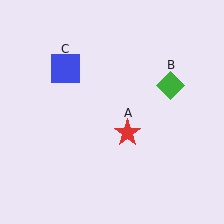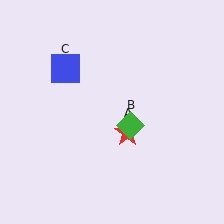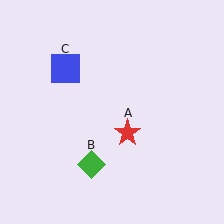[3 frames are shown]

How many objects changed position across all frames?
1 object changed position: green diamond (object B).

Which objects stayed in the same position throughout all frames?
Red star (object A) and blue square (object C) remained stationary.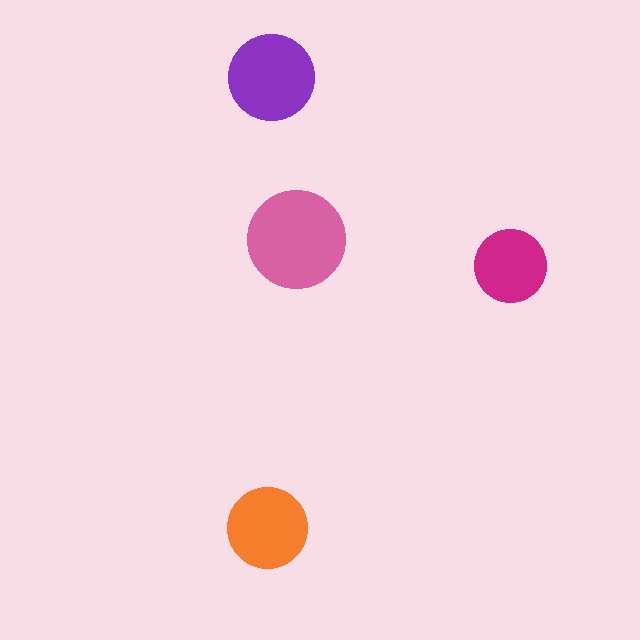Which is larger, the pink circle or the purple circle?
The pink one.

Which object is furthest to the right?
The magenta circle is rightmost.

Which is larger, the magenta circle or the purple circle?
The purple one.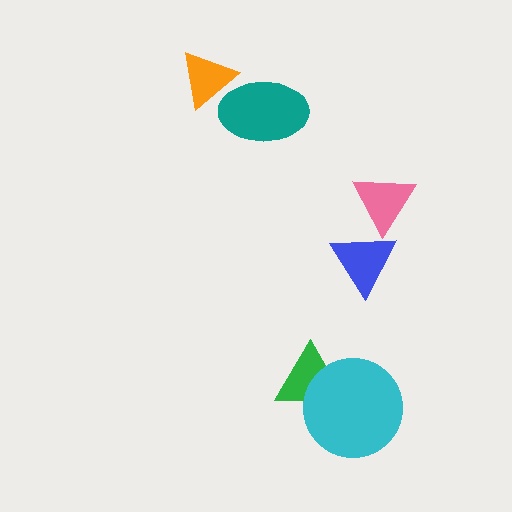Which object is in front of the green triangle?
The cyan circle is in front of the green triangle.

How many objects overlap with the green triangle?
1 object overlaps with the green triangle.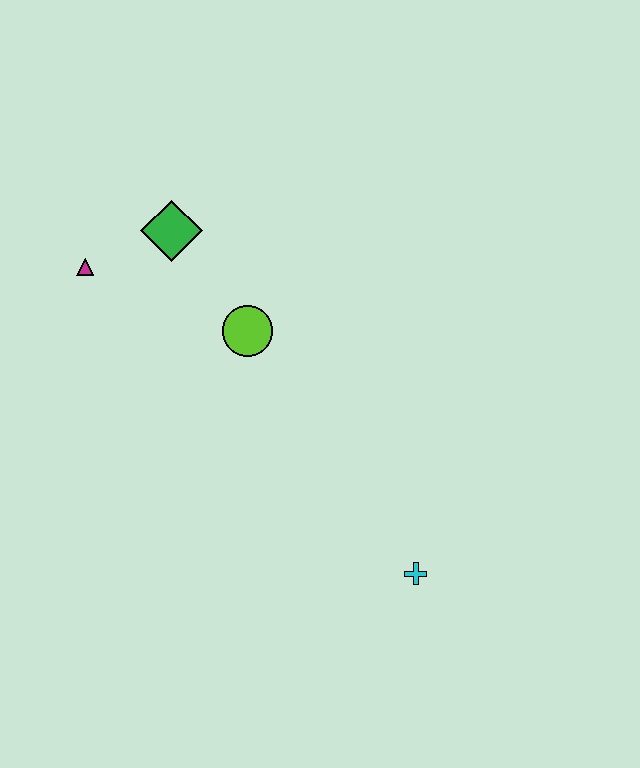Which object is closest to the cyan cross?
The lime circle is closest to the cyan cross.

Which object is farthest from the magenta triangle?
The cyan cross is farthest from the magenta triangle.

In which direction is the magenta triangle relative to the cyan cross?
The magenta triangle is to the left of the cyan cross.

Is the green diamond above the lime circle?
Yes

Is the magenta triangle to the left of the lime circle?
Yes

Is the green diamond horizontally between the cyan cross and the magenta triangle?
Yes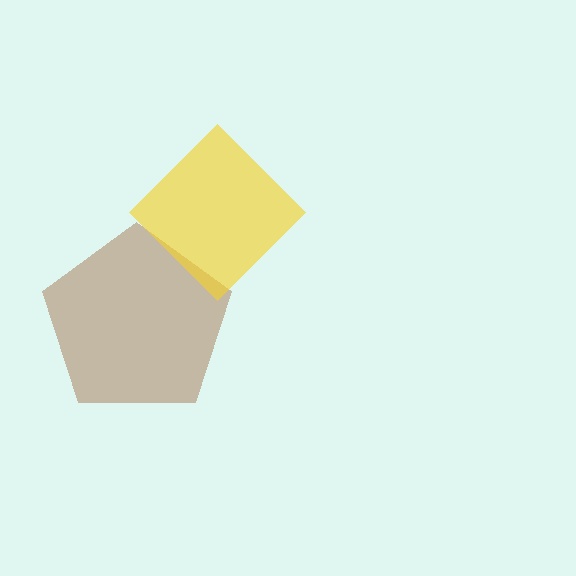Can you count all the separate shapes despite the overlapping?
Yes, there are 2 separate shapes.